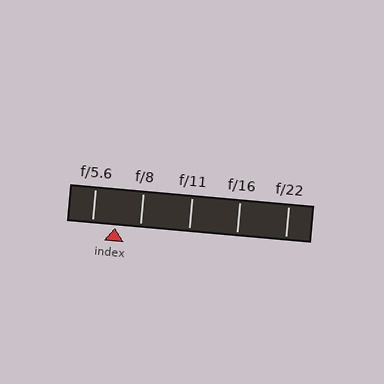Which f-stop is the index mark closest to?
The index mark is closest to f/5.6.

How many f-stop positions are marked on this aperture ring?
There are 5 f-stop positions marked.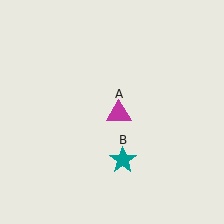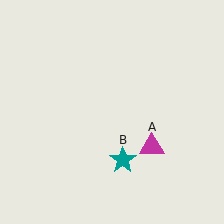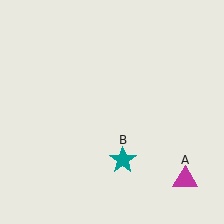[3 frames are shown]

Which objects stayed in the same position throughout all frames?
Teal star (object B) remained stationary.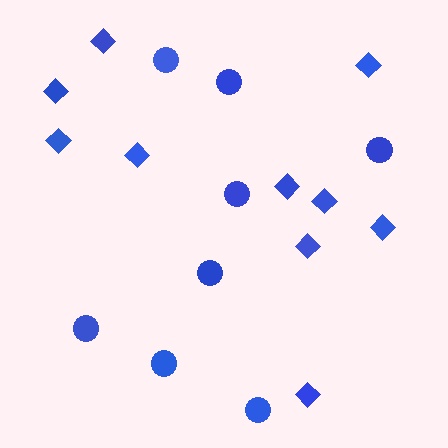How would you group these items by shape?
There are 2 groups: one group of circles (8) and one group of diamonds (10).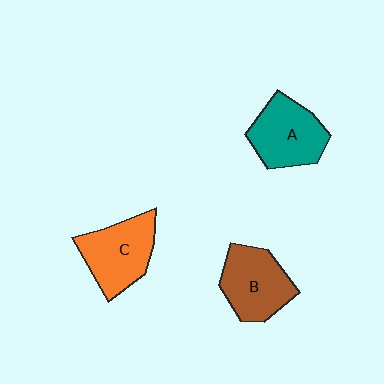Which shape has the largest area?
Shape C (orange).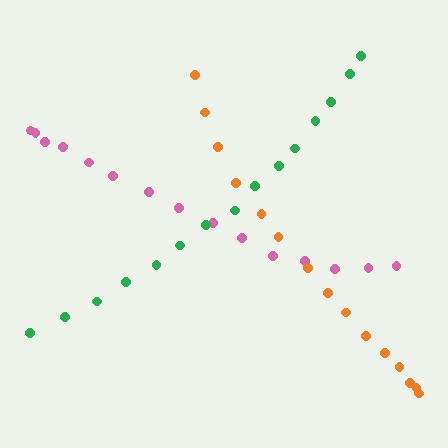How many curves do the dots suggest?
There are 3 distinct paths.